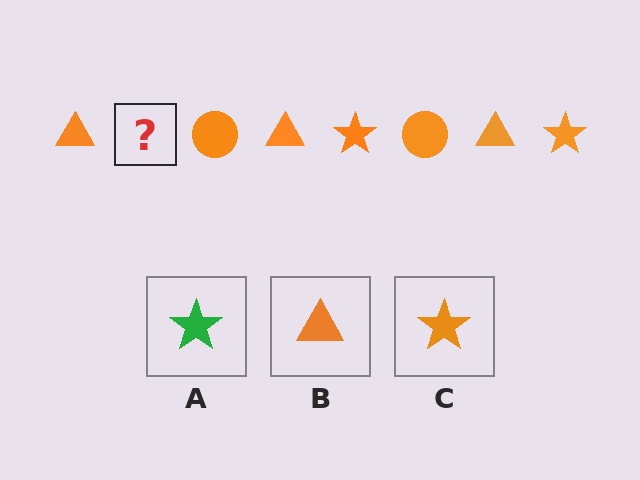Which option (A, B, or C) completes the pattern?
C.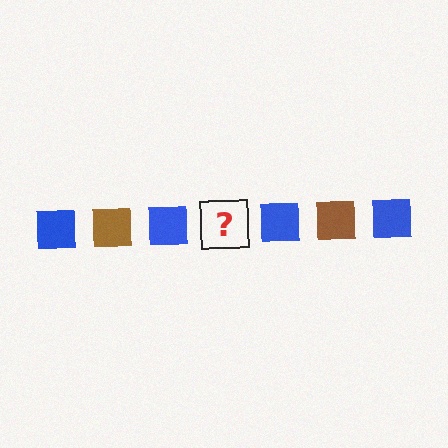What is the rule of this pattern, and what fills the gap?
The rule is that the pattern cycles through blue, brown squares. The gap should be filled with a brown square.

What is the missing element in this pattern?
The missing element is a brown square.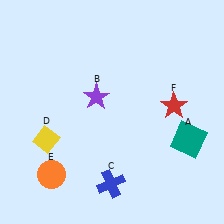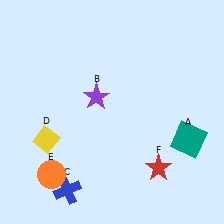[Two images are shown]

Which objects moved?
The objects that moved are: the blue cross (C), the red star (F).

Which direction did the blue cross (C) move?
The blue cross (C) moved left.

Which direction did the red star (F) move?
The red star (F) moved down.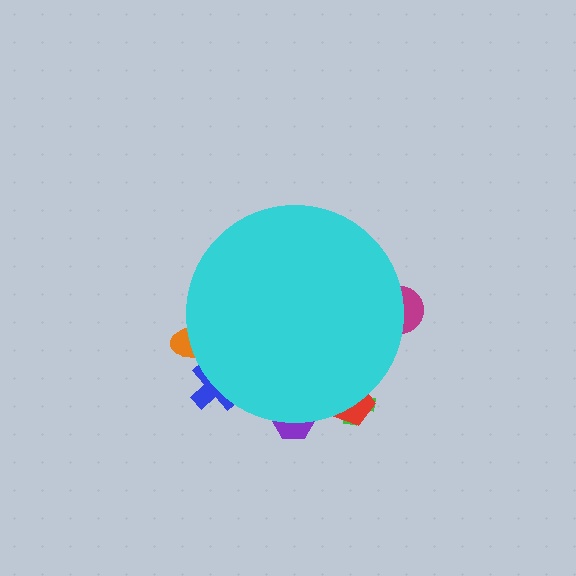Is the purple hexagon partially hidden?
Yes, the purple hexagon is partially hidden behind the cyan circle.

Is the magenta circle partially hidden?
Yes, the magenta circle is partially hidden behind the cyan circle.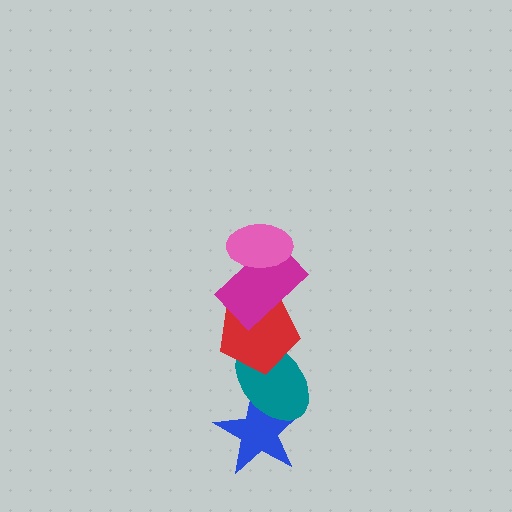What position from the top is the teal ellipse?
The teal ellipse is 4th from the top.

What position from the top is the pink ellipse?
The pink ellipse is 1st from the top.